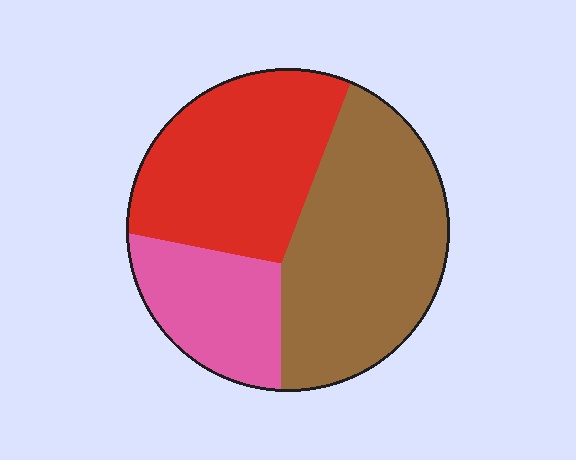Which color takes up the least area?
Pink, at roughly 20%.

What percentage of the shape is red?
Red takes up about three eighths (3/8) of the shape.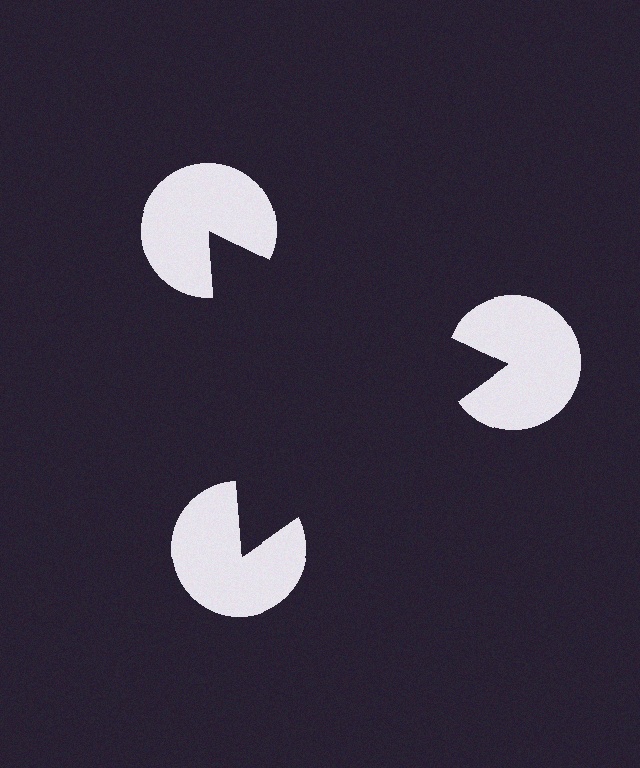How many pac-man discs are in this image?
There are 3 — one at each vertex of the illusory triangle.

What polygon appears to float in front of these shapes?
An illusory triangle — its edges are inferred from the aligned wedge cuts in the pac-man discs, not physically drawn.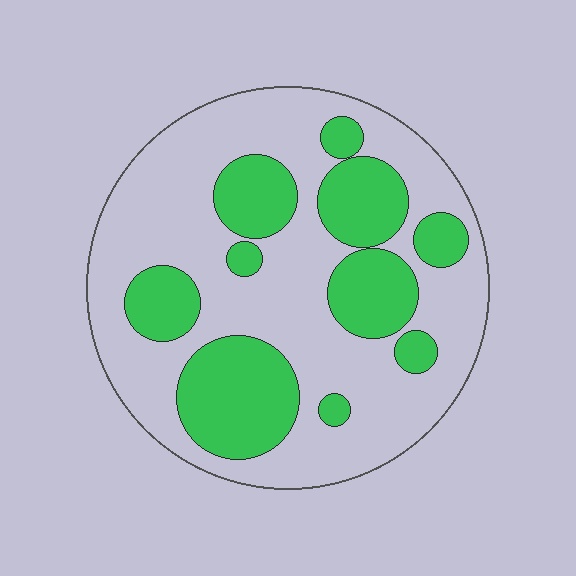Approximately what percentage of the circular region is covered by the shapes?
Approximately 35%.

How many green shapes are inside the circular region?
10.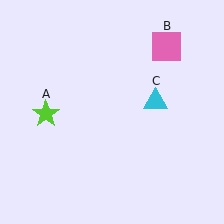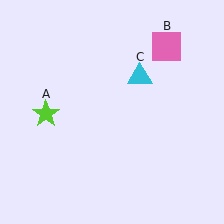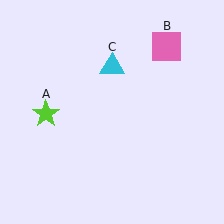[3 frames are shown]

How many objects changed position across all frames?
1 object changed position: cyan triangle (object C).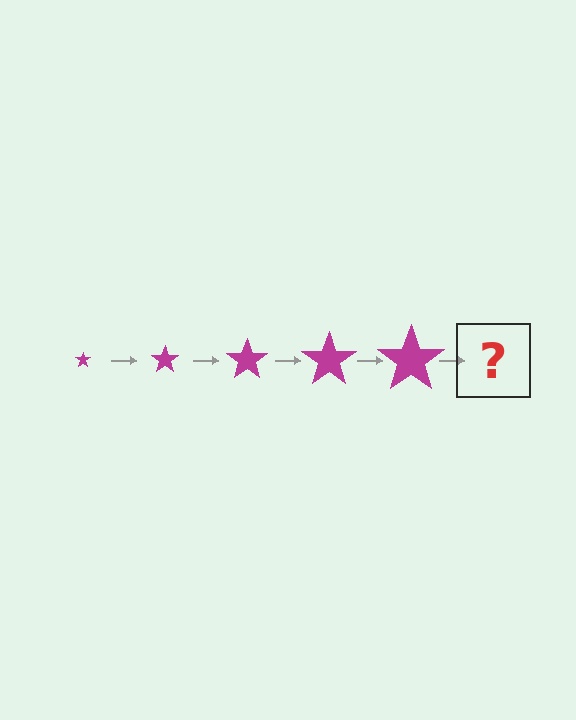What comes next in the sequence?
The next element should be a magenta star, larger than the previous one.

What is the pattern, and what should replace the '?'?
The pattern is that the star gets progressively larger each step. The '?' should be a magenta star, larger than the previous one.